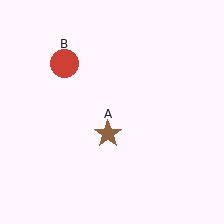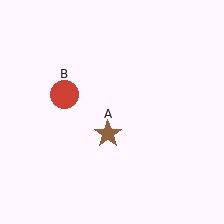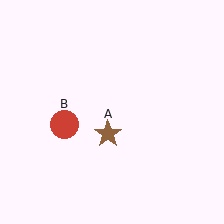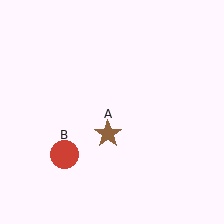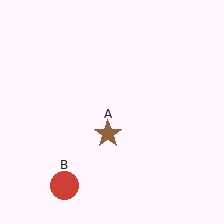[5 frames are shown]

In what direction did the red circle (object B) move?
The red circle (object B) moved down.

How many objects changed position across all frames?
1 object changed position: red circle (object B).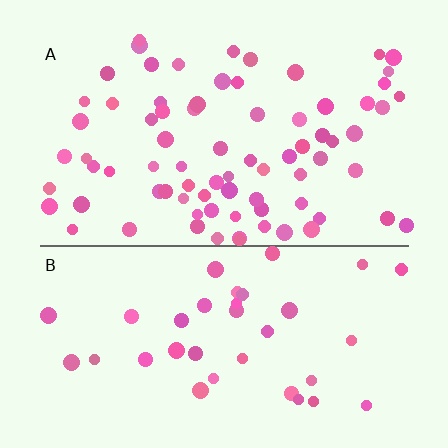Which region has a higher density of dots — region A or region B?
A (the top).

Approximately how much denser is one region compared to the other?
Approximately 2.1× — region A over region B.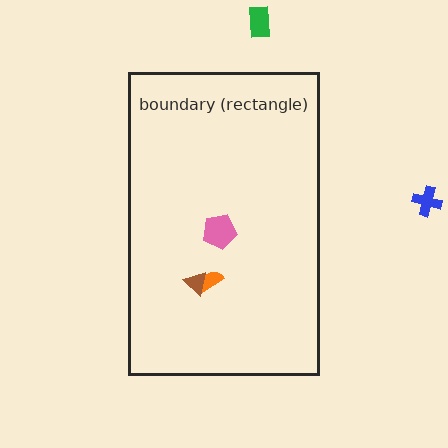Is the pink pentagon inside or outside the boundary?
Inside.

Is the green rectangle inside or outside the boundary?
Outside.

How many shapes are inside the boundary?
3 inside, 2 outside.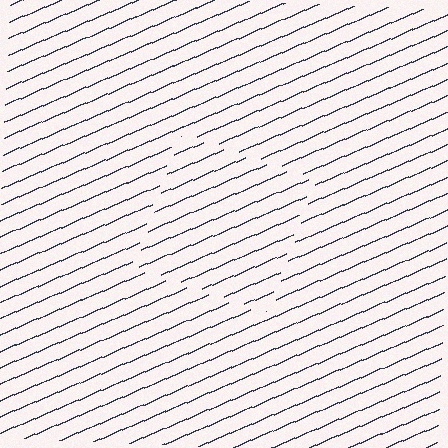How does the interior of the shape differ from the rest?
The interior of the shape contains the same grating, shifted by half a period — the contour is defined by the phase discontinuity where line-ends from the inner and outer gratings abut.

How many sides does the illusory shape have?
4 sides — the line-ends trace a square.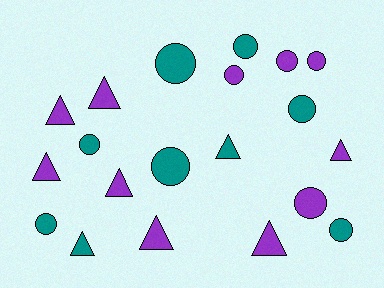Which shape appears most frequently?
Circle, with 11 objects.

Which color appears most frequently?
Purple, with 11 objects.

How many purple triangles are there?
There are 7 purple triangles.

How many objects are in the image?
There are 20 objects.